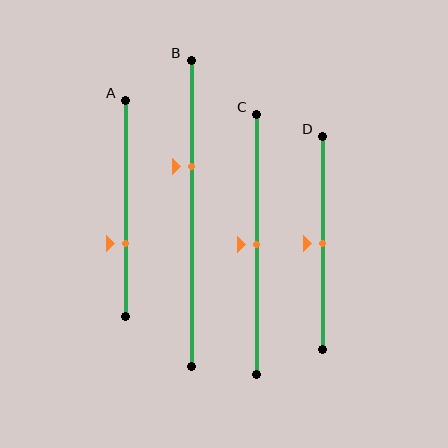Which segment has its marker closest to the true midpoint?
Segment C has its marker closest to the true midpoint.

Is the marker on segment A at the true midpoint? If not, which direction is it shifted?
No, the marker on segment A is shifted downward by about 16% of the segment length.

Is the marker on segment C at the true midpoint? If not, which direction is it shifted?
Yes, the marker on segment C is at the true midpoint.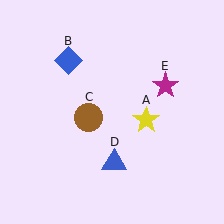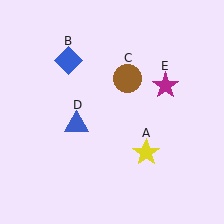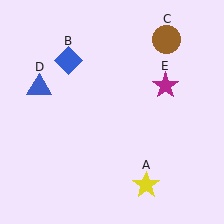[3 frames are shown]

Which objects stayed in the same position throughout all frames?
Blue diamond (object B) and magenta star (object E) remained stationary.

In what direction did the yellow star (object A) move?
The yellow star (object A) moved down.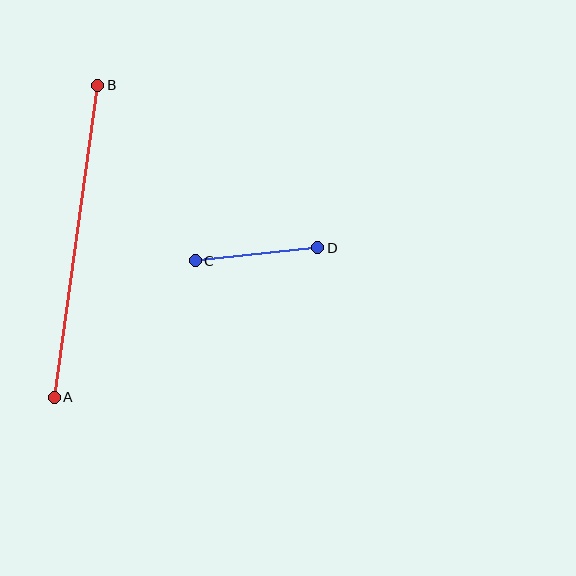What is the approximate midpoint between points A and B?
The midpoint is at approximately (76, 241) pixels.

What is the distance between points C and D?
The distance is approximately 123 pixels.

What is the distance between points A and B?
The distance is approximately 315 pixels.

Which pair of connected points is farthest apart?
Points A and B are farthest apart.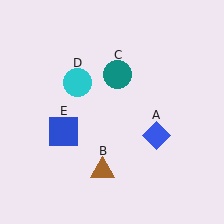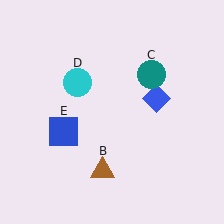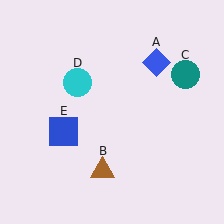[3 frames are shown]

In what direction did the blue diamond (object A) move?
The blue diamond (object A) moved up.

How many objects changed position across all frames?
2 objects changed position: blue diamond (object A), teal circle (object C).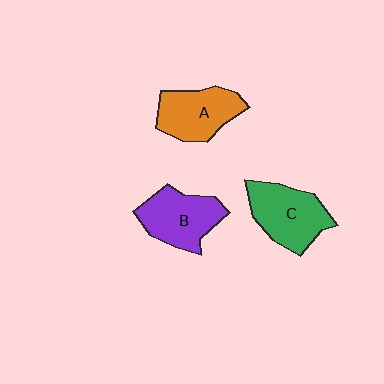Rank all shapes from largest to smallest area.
From largest to smallest: C (green), B (purple), A (orange).